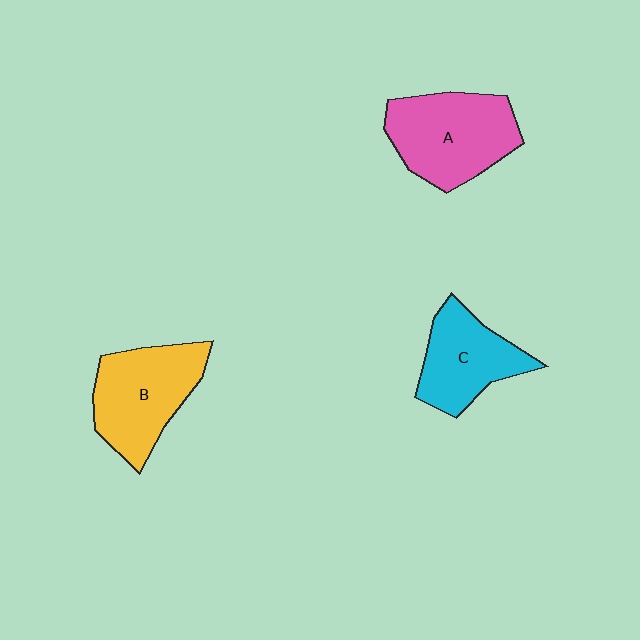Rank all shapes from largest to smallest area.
From largest to smallest: A (pink), B (yellow), C (cyan).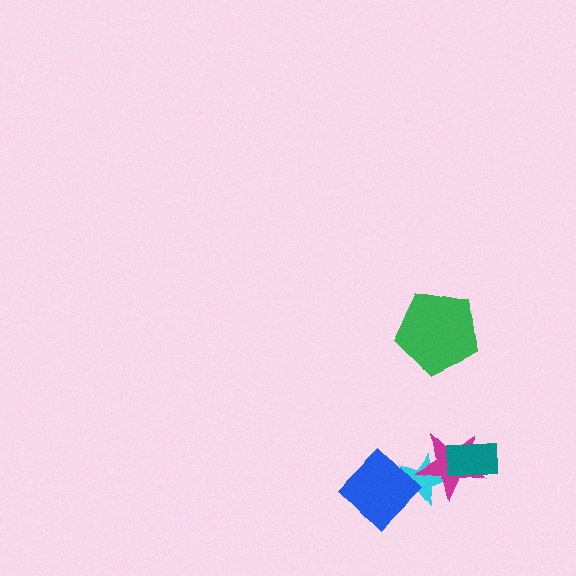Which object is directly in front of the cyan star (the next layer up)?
The magenta star is directly in front of the cyan star.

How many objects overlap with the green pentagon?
0 objects overlap with the green pentagon.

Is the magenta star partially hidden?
Yes, it is partially covered by another shape.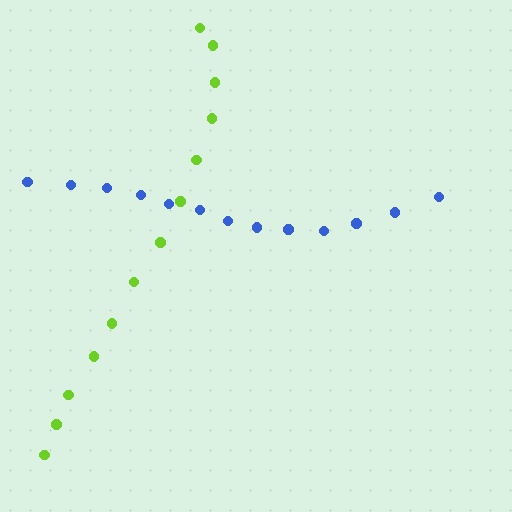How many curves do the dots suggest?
There are 2 distinct paths.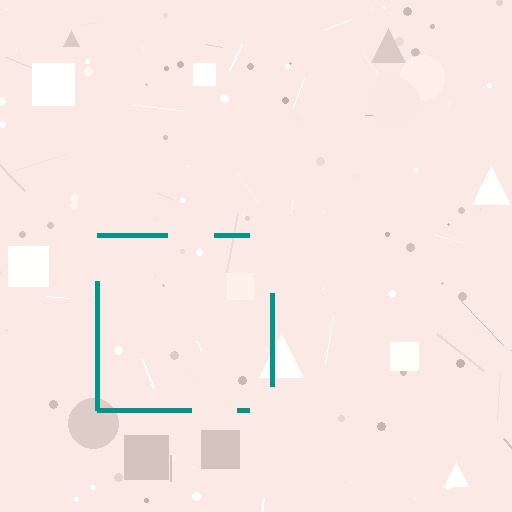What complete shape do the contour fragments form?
The contour fragments form a square.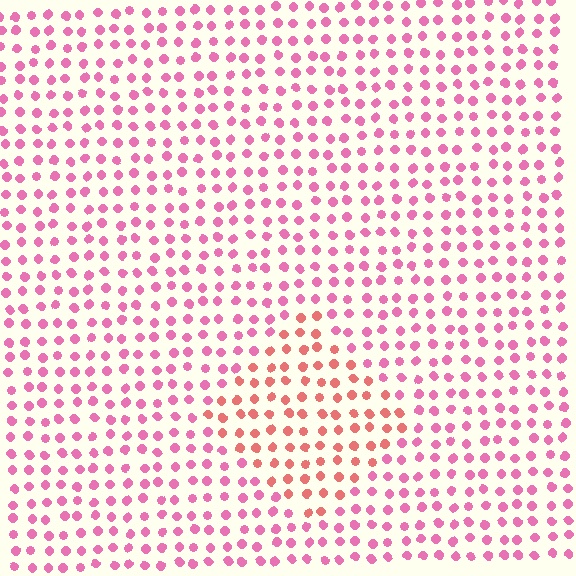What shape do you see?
I see a diamond.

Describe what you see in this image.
The image is filled with small pink elements in a uniform arrangement. A diamond-shaped region is visible where the elements are tinted to a slightly different hue, forming a subtle color boundary.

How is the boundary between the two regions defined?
The boundary is defined purely by a slight shift in hue (about 33 degrees). Spacing, size, and orientation are identical on both sides.